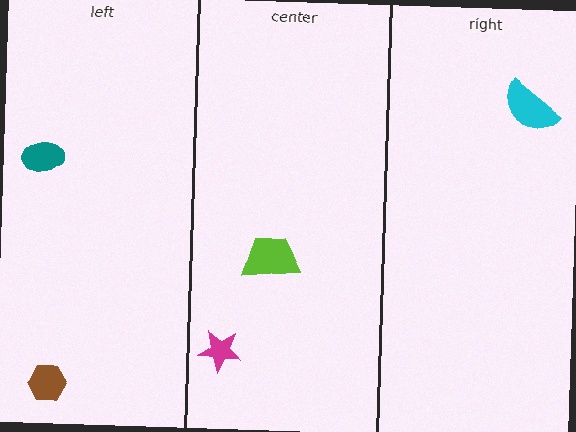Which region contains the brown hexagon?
The left region.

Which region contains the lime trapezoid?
The center region.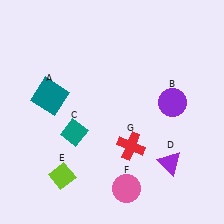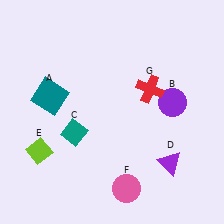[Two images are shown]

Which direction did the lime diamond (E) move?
The lime diamond (E) moved up.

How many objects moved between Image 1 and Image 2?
2 objects moved between the two images.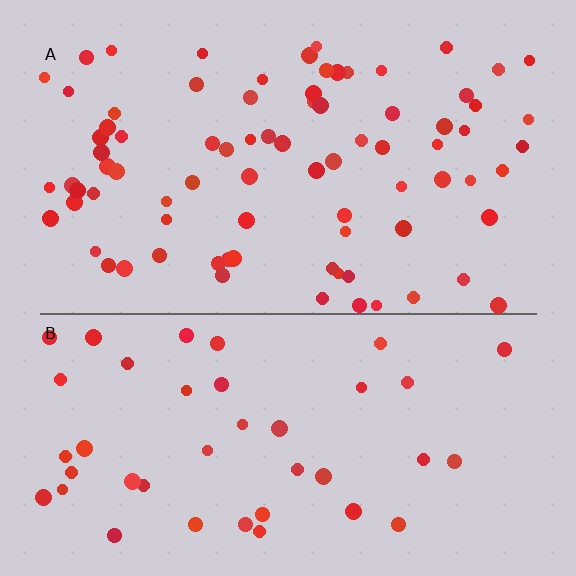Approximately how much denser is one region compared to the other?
Approximately 2.0× — region A over region B.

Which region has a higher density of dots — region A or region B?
A (the top).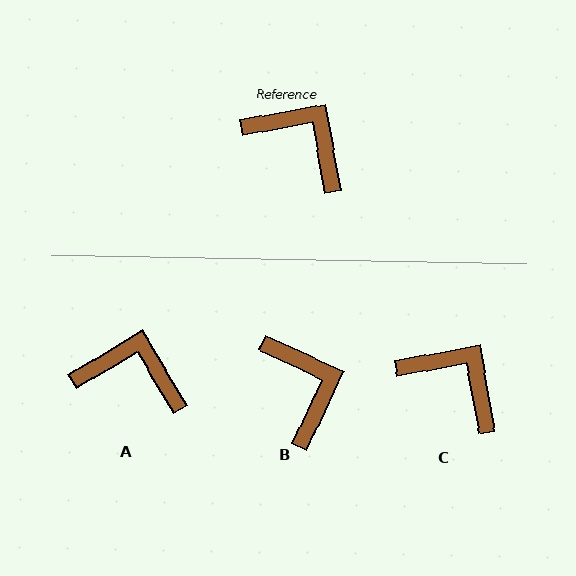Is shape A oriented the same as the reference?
No, it is off by about 20 degrees.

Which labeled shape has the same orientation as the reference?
C.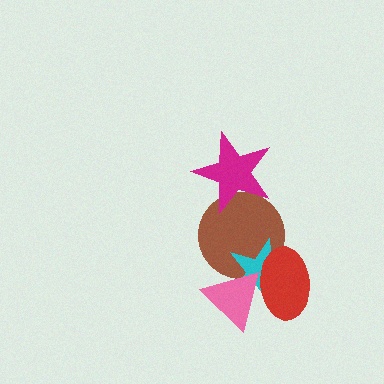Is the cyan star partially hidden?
Yes, it is partially covered by another shape.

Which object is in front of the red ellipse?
The pink triangle is in front of the red ellipse.